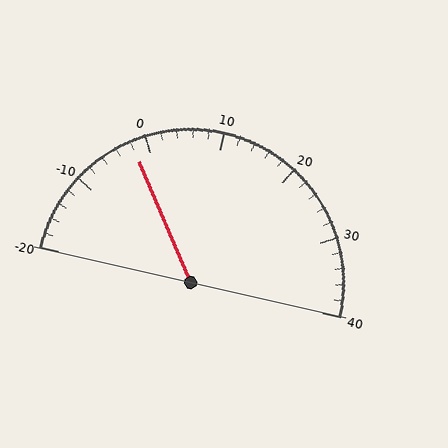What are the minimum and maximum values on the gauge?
The gauge ranges from -20 to 40.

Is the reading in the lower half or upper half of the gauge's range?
The reading is in the lower half of the range (-20 to 40).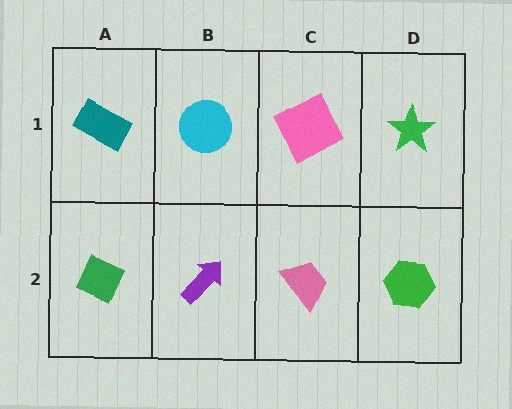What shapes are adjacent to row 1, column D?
A green hexagon (row 2, column D), a pink square (row 1, column C).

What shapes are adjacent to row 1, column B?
A purple arrow (row 2, column B), a teal rectangle (row 1, column A), a pink square (row 1, column C).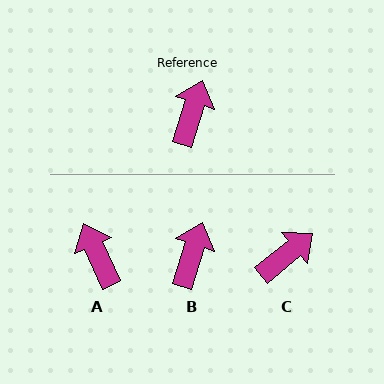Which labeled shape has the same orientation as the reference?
B.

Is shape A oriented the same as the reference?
No, it is off by about 42 degrees.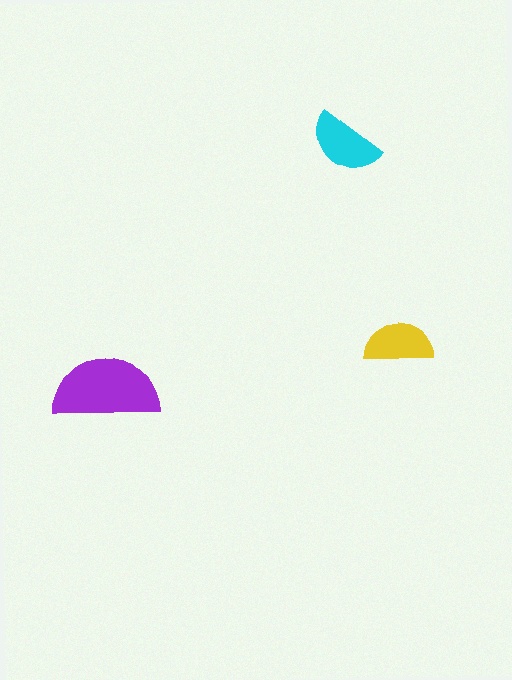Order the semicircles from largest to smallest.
the purple one, the cyan one, the yellow one.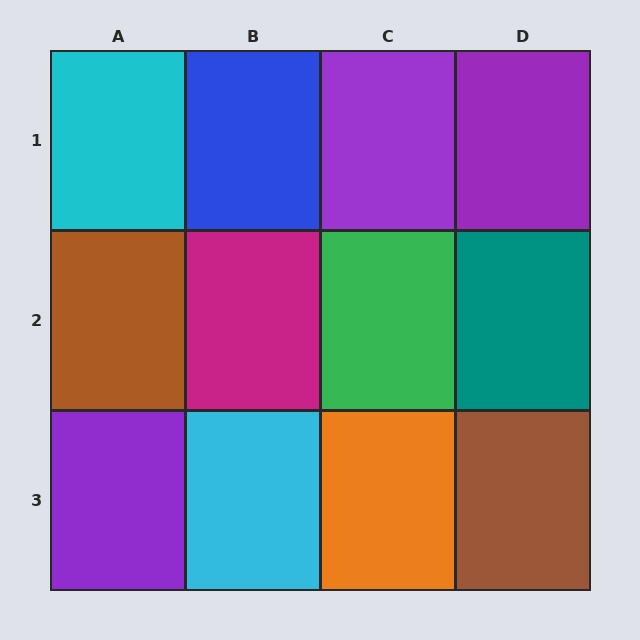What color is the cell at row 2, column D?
Teal.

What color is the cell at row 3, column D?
Brown.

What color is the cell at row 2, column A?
Brown.